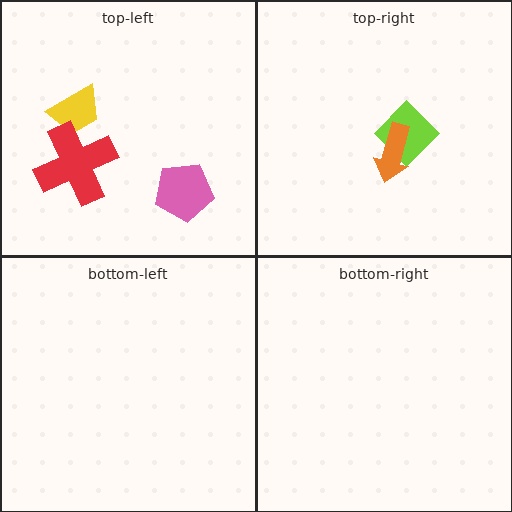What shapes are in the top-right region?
The lime diamond, the orange arrow.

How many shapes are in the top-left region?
3.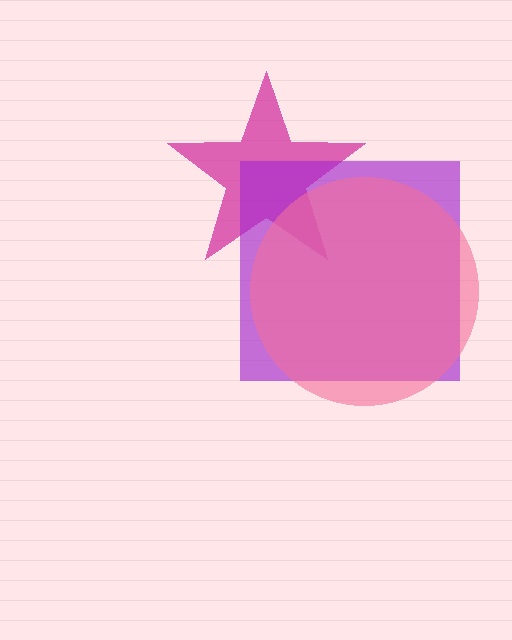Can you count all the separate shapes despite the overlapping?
Yes, there are 3 separate shapes.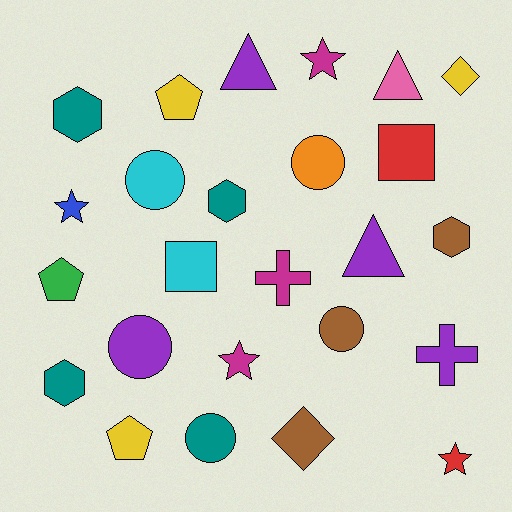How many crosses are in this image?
There are 2 crosses.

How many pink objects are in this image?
There is 1 pink object.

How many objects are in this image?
There are 25 objects.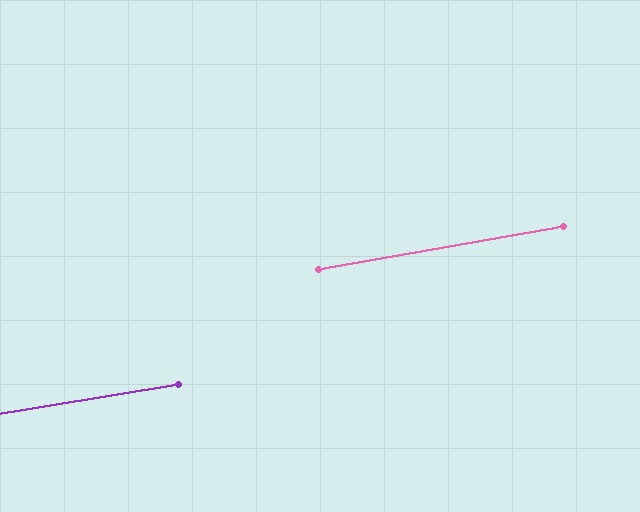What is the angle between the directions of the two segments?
Approximately 1 degree.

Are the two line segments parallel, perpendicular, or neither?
Parallel — their directions differ by only 0.9°.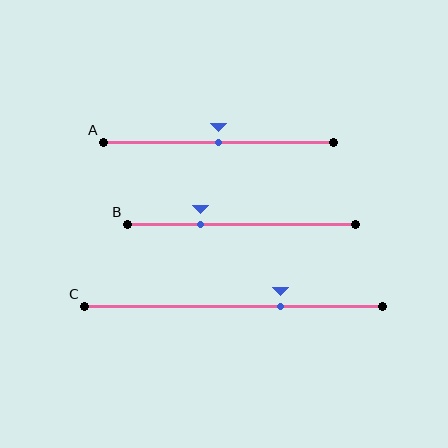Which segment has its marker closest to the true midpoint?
Segment A has its marker closest to the true midpoint.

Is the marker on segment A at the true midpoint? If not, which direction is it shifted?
Yes, the marker on segment A is at the true midpoint.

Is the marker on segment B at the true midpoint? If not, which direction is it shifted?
No, the marker on segment B is shifted to the left by about 18% of the segment length.